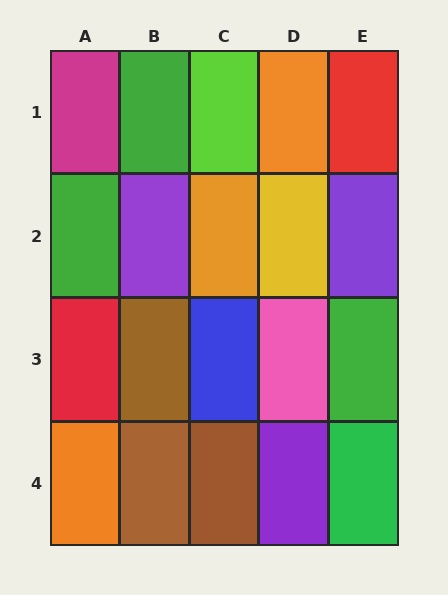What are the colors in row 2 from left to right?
Green, purple, orange, yellow, purple.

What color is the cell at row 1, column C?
Lime.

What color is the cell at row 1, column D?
Orange.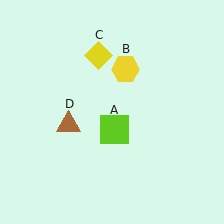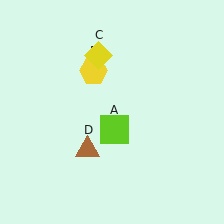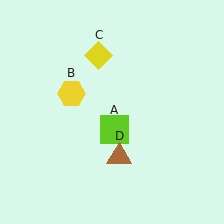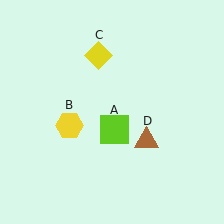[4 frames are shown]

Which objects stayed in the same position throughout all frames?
Lime square (object A) and yellow diamond (object C) remained stationary.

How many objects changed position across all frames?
2 objects changed position: yellow hexagon (object B), brown triangle (object D).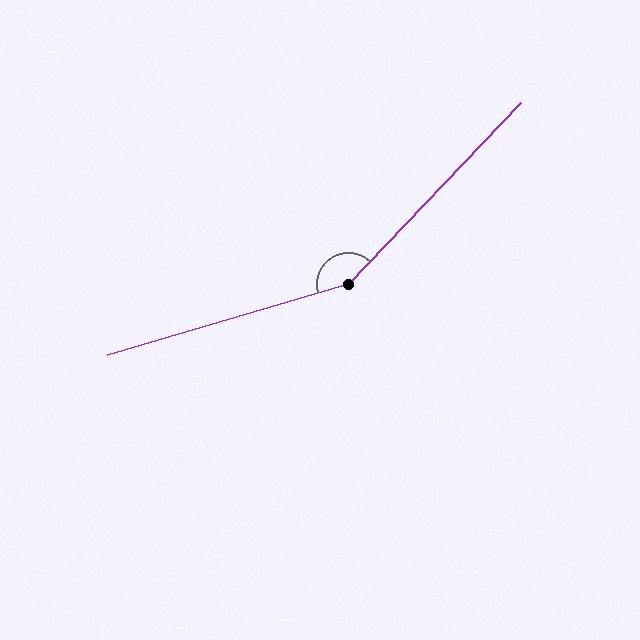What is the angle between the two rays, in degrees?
Approximately 150 degrees.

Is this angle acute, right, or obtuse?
It is obtuse.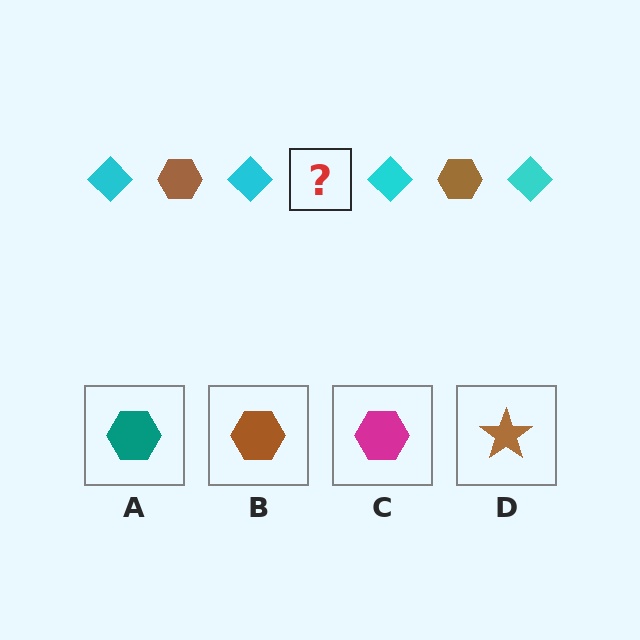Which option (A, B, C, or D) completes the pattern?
B.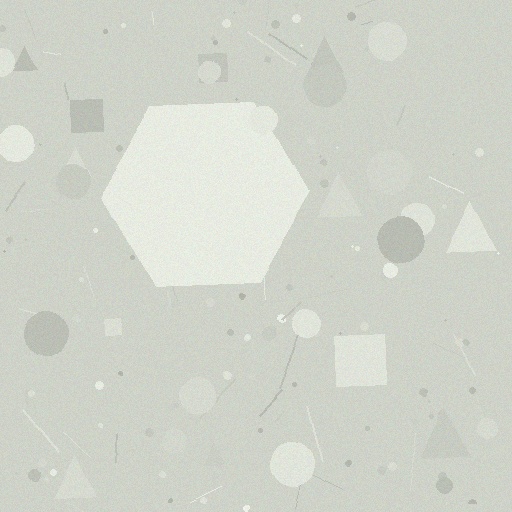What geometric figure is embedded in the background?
A hexagon is embedded in the background.